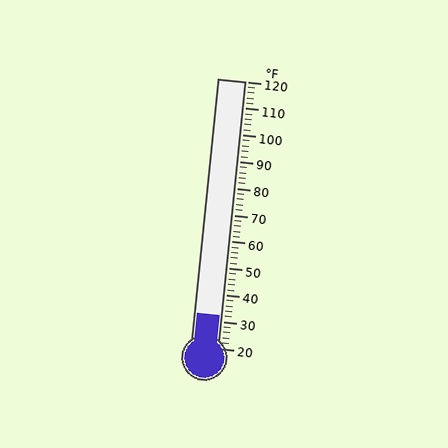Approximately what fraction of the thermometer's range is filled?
The thermometer is filled to approximately 10% of its range.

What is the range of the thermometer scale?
The thermometer scale ranges from 20°F to 120°F.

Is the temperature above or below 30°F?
The temperature is above 30°F.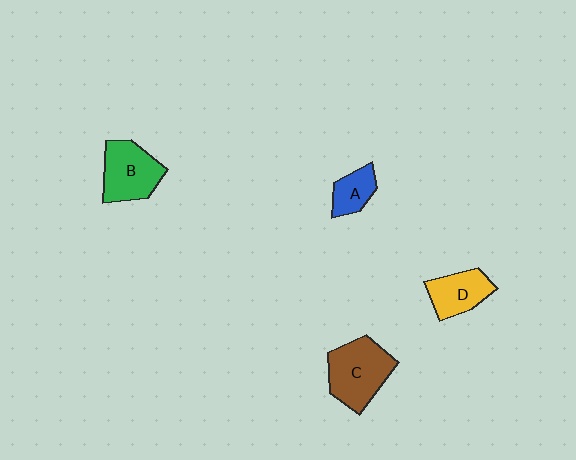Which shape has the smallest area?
Shape A (blue).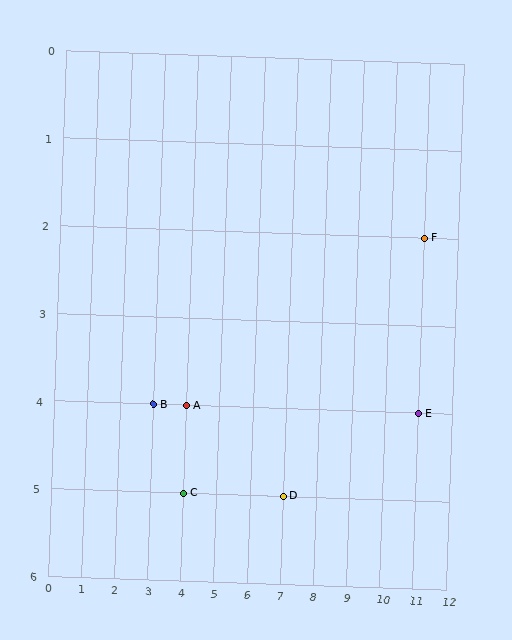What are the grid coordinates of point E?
Point E is at grid coordinates (11, 4).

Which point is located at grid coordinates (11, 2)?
Point F is at (11, 2).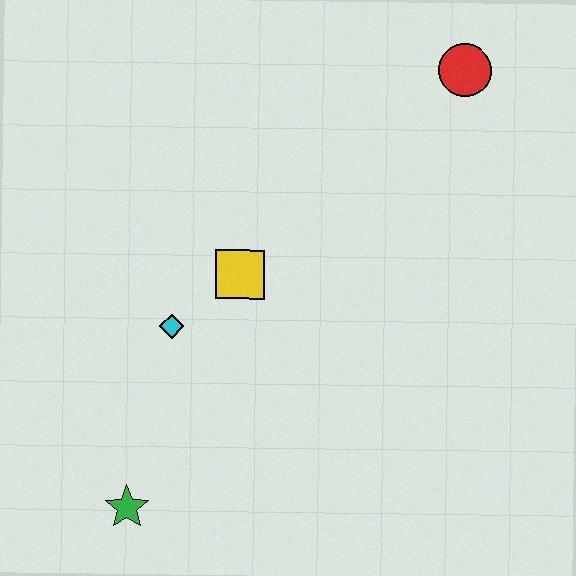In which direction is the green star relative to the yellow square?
The green star is below the yellow square.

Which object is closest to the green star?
The cyan diamond is closest to the green star.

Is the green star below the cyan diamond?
Yes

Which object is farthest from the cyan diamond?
The red circle is farthest from the cyan diamond.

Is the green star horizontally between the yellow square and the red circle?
No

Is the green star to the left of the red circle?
Yes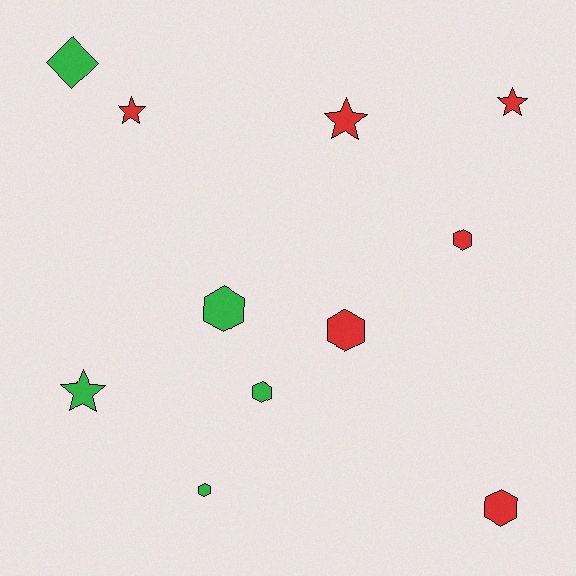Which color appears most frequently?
Red, with 6 objects.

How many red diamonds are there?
There are no red diamonds.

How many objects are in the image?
There are 11 objects.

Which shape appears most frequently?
Hexagon, with 6 objects.